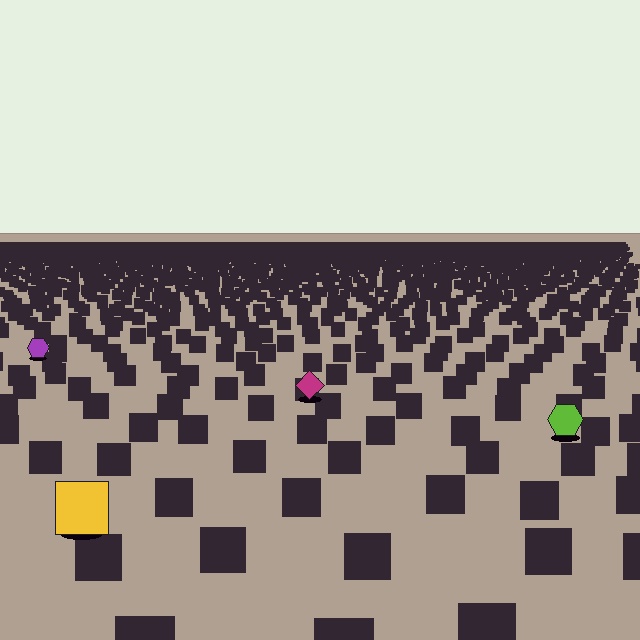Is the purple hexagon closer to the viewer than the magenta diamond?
No. The magenta diamond is closer — you can tell from the texture gradient: the ground texture is coarser near it.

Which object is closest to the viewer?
The yellow square is closest. The texture marks near it are larger and more spread out.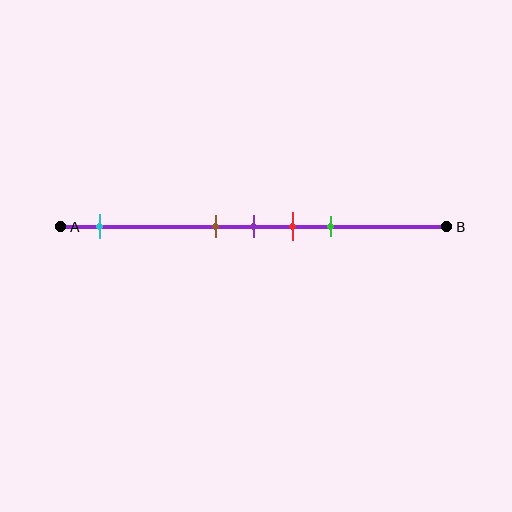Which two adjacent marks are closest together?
The brown and purple marks are the closest adjacent pair.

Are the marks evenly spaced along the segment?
No, the marks are not evenly spaced.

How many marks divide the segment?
There are 5 marks dividing the segment.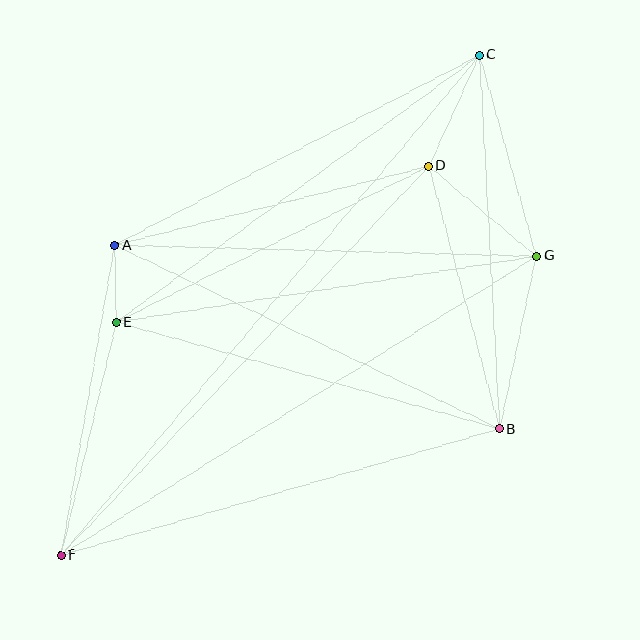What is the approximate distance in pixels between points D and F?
The distance between D and F is approximately 536 pixels.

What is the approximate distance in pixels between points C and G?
The distance between C and G is approximately 209 pixels.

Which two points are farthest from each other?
Points C and F are farthest from each other.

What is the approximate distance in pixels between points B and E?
The distance between B and E is approximately 398 pixels.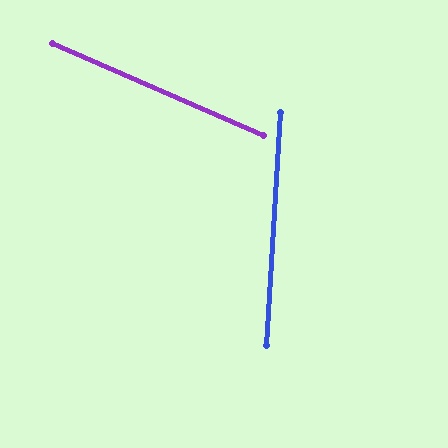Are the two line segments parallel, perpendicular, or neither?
Neither parallel nor perpendicular — they differ by about 70°.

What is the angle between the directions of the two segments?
Approximately 70 degrees.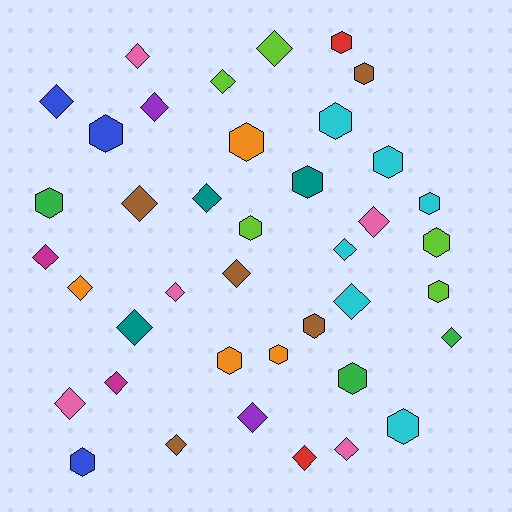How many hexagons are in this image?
There are 18 hexagons.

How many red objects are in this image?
There are 2 red objects.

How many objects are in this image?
There are 40 objects.